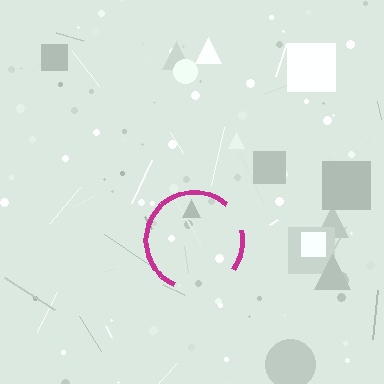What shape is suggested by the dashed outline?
The dashed outline suggests a circle.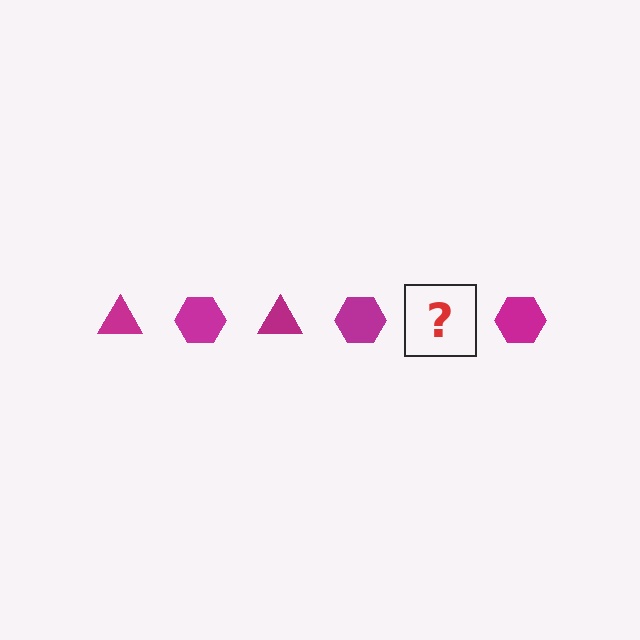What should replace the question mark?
The question mark should be replaced with a magenta triangle.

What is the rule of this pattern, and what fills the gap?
The rule is that the pattern cycles through triangle, hexagon shapes in magenta. The gap should be filled with a magenta triangle.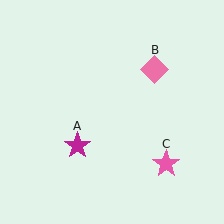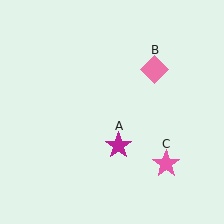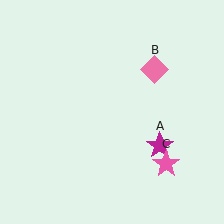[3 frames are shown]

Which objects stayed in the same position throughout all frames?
Pink diamond (object B) and pink star (object C) remained stationary.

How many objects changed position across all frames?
1 object changed position: magenta star (object A).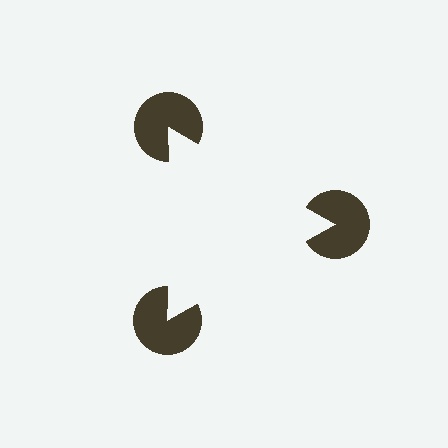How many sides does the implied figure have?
3 sides.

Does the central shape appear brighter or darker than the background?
It typically appears slightly brighter than the background, even though no actual brightness change is drawn.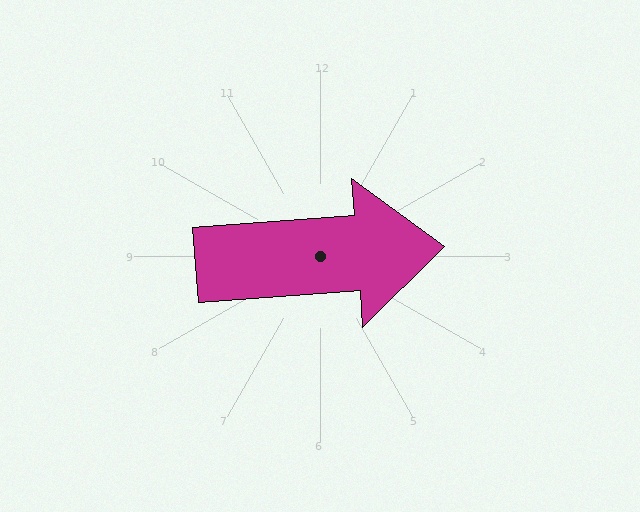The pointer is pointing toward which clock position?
Roughly 3 o'clock.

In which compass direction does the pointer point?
East.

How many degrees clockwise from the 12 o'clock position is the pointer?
Approximately 86 degrees.